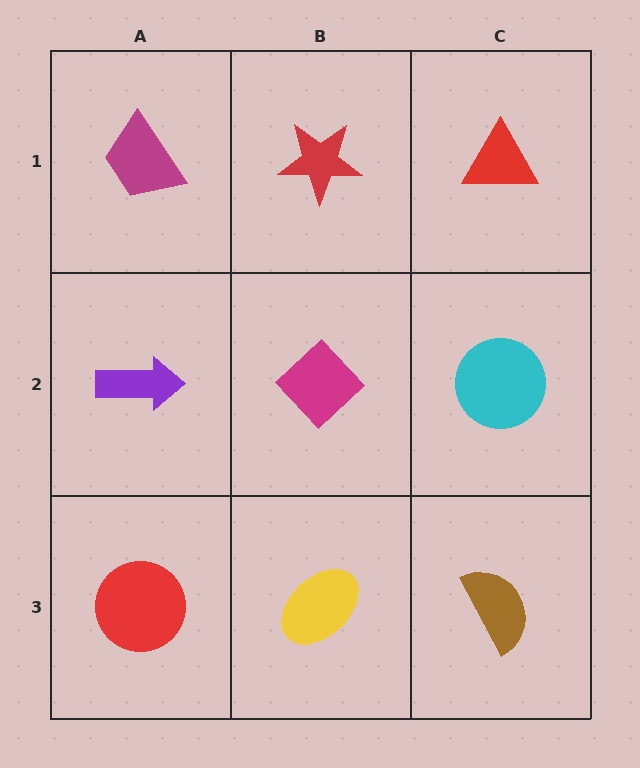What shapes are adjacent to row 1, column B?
A magenta diamond (row 2, column B), a magenta trapezoid (row 1, column A), a red triangle (row 1, column C).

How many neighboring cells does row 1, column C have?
2.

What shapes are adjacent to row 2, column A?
A magenta trapezoid (row 1, column A), a red circle (row 3, column A), a magenta diamond (row 2, column B).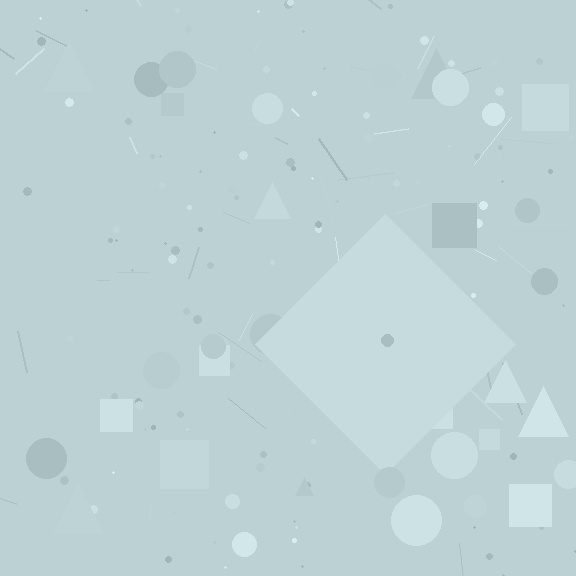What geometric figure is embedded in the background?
A diamond is embedded in the background.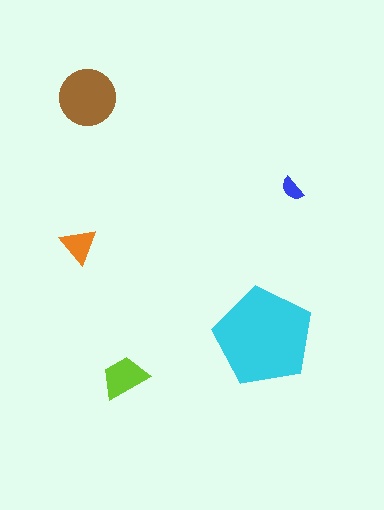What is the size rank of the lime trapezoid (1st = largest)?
3rd.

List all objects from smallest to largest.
The blue semicircle, the orange triangle, the lime trapezoid, the brown circle, the cyan pentagon.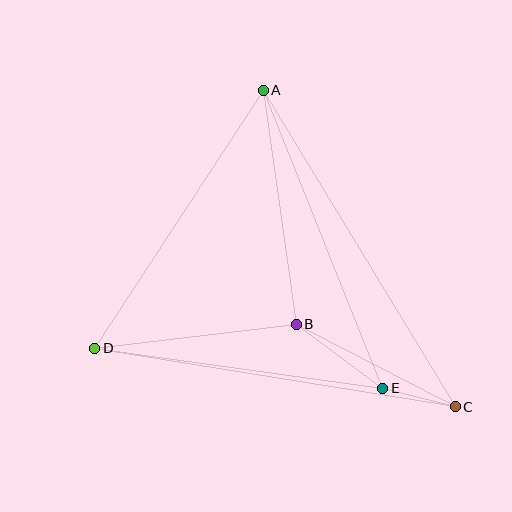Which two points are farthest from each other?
Points A and C are farthest from each other.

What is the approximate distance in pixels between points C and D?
The distance between C and D is approximately 365 pixels.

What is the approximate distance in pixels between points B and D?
The distance between B and D is approximately 203 pixels.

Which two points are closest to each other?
Points C and E are closest to each other.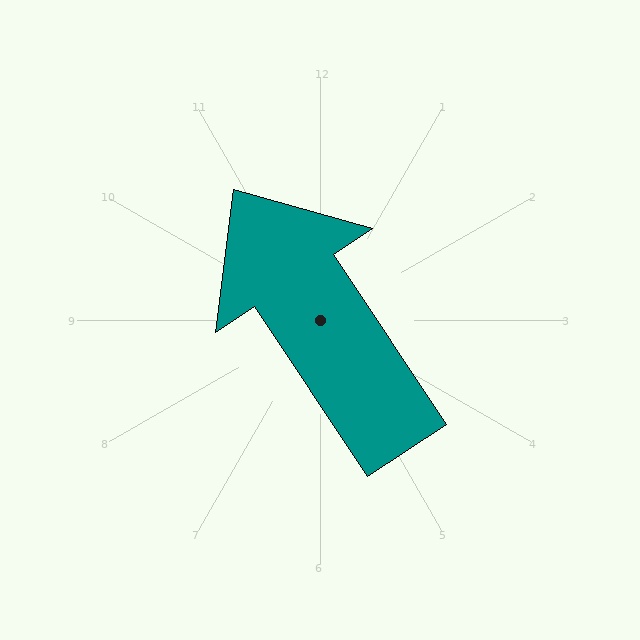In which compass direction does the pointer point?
Northwest.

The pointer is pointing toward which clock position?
Roughly 11 o'clock.